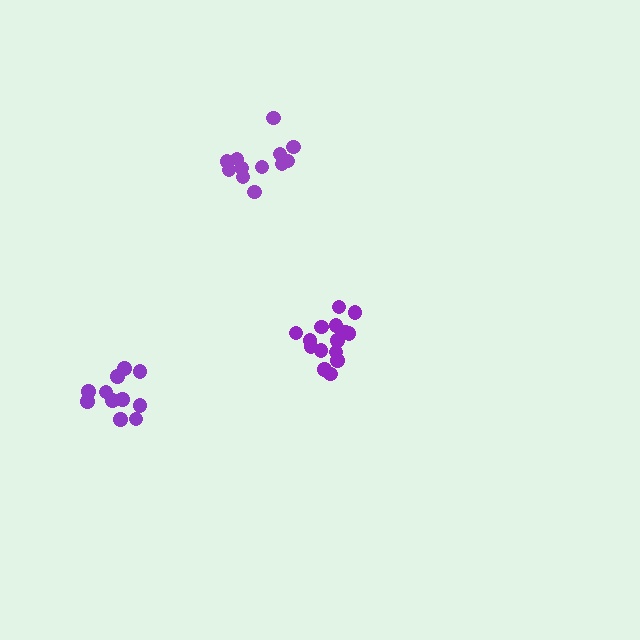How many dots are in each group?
Group 1: 11 dots, Group 2: 12 dots, Group 3: 15 dots (38 total).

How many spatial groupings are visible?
There are 3 spatial groupings.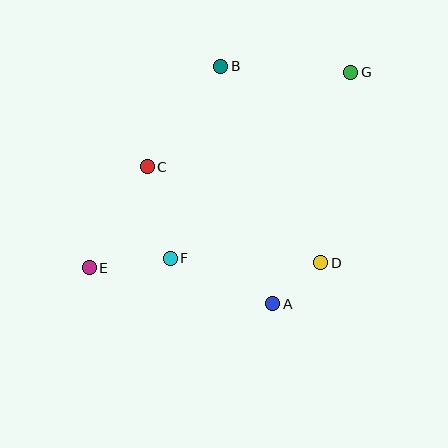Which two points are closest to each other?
Points A and D are closest to each other.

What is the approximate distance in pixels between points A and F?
The distance between A and F is approximately 112 pixels.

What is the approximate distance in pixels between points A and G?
The distance between A and G is approximately 244 pixels.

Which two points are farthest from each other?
Points E and G are farthest from each other.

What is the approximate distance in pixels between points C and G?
The distance between C and G is approximately 224 pixels.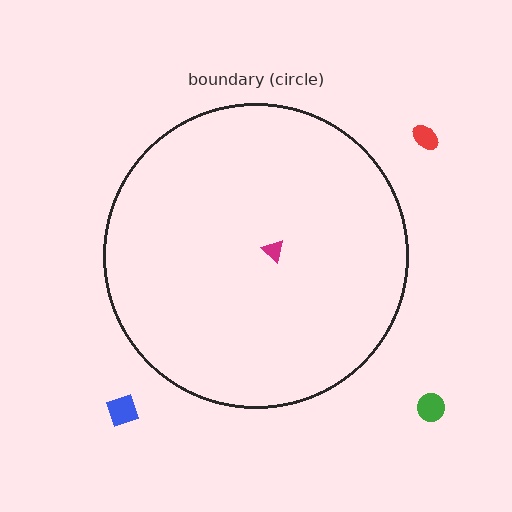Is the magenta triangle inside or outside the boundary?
Inside.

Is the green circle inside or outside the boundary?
Outside.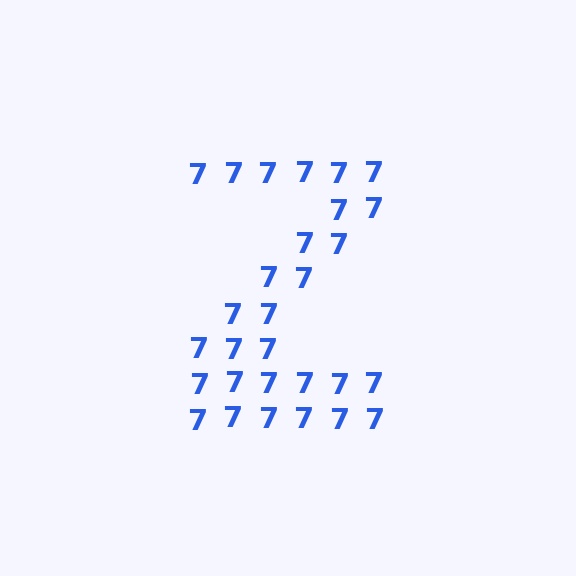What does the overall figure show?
The overall figure shows the letter Z.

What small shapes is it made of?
It is made of small digit 7's.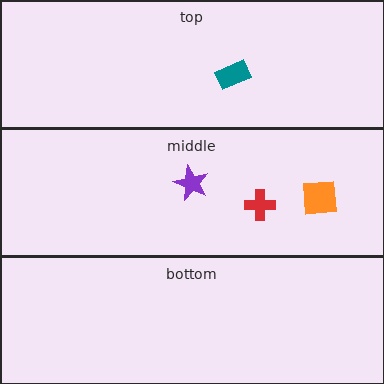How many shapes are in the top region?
1.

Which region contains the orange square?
The middle region.